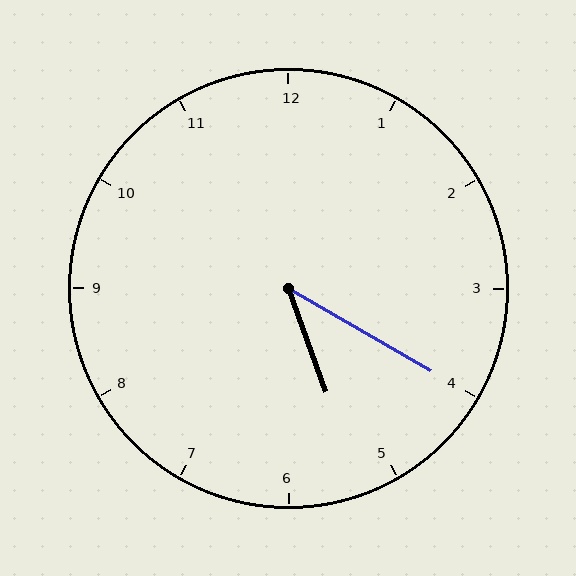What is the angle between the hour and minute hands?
Approximately 40 degrees.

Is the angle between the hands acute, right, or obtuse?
It is acute.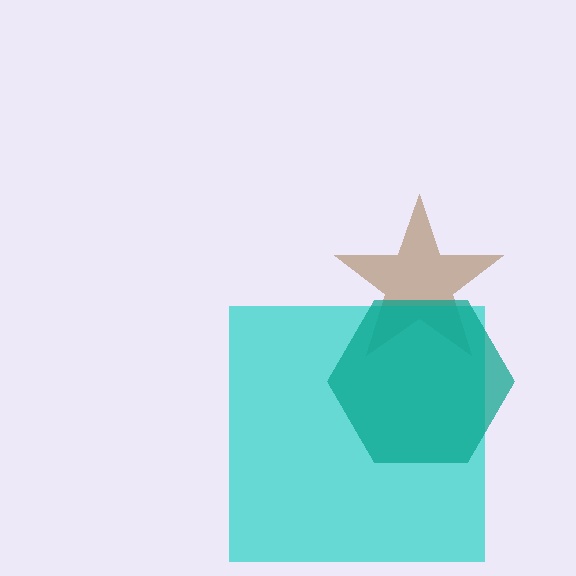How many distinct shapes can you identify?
There are 3 distinct shapes: a brown star, a cyan square, a teal hexagon.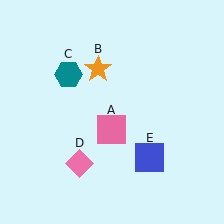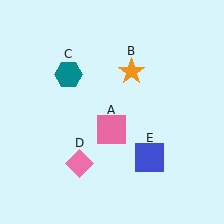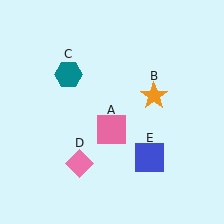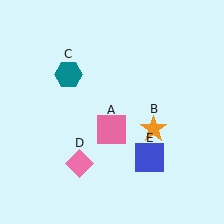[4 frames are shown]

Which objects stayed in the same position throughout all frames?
Pink square (object A) and teal hexagon (object C) and pink diamond (object D) and blue square (object E) remained stationary.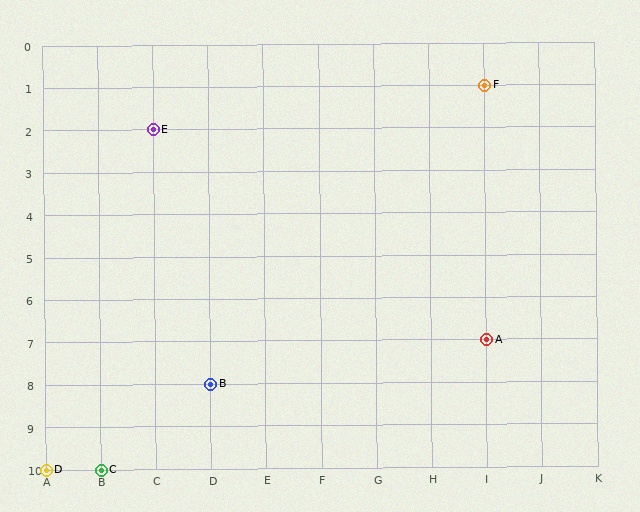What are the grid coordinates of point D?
Point D is at grid coordinates (A, 10).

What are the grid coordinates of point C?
Point C is at grid coordinates (B, 10).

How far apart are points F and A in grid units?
Points F and A are 6 rows apart.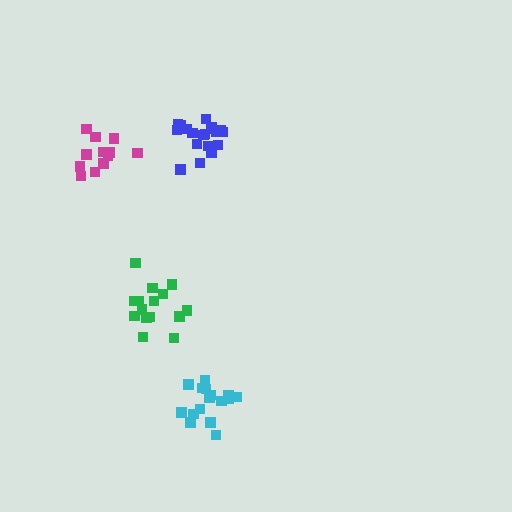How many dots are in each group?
Group 1: 15 dots, Group 2: 19 dots, Group 3: 16 dots, Group 4: 13 dots (63 total).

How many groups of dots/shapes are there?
There are 4 groups.